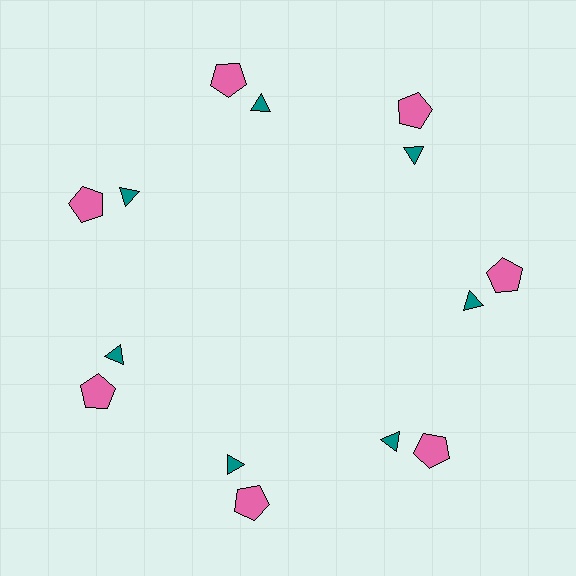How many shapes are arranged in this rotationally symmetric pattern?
There are 14 shapes, arranged in 7 groups of 2.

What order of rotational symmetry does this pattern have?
This pattern has 7-fold rotational symmetry.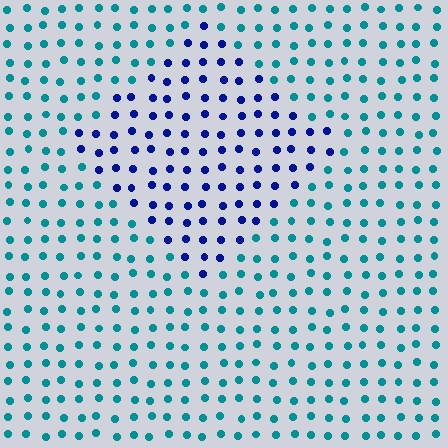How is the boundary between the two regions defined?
The boundary is defined purely by a slight shift in hue (about 52 degrees). Spacing, size, and orientation are identical on both sides.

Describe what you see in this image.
The image is filled with small teal elements in a uniform arrangement. A diamond-shaped region is visible where the elements are tinted to a slightly different hue, forming a subtle color boundary.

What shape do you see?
I see a diamond.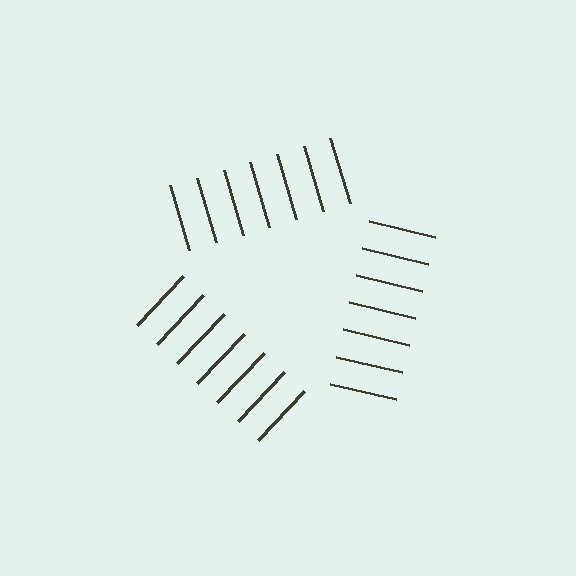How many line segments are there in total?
21 — 7 along each of the 3 edges.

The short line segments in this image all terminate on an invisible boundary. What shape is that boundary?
An illusory triangle — the line segments terminate on its edges but no continuous stroke is drawn.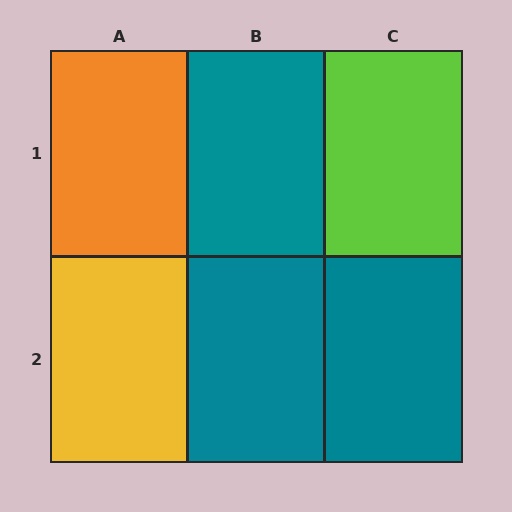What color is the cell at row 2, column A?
Yellow.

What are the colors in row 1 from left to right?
Orange, teal, lime.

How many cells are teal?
3 cells are teal.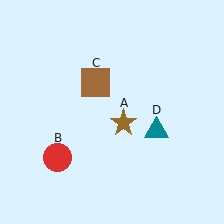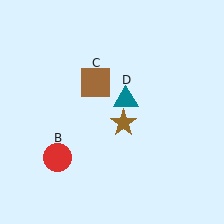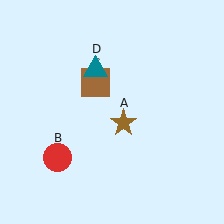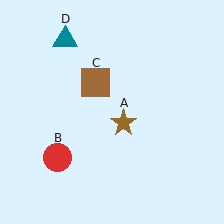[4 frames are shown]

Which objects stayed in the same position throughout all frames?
Brown star (object A) and red circle (object B) and brown square (object C) remained stationary.